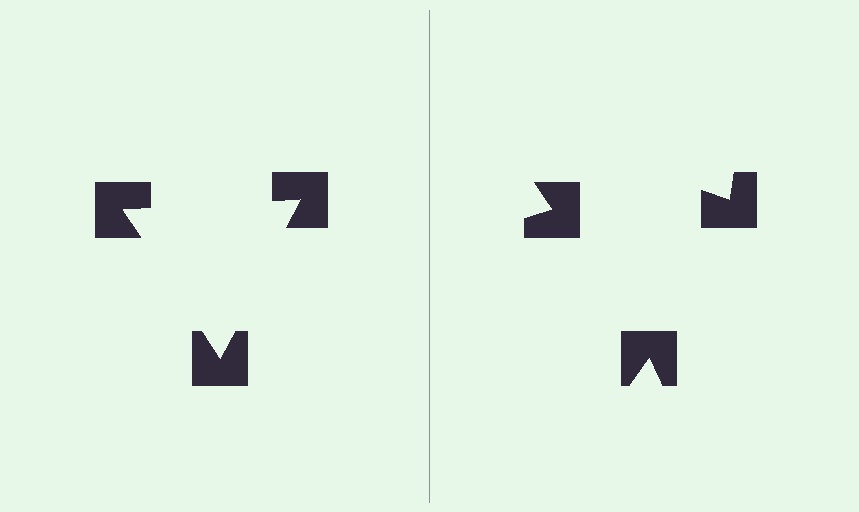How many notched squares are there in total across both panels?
6 — 3 on each side.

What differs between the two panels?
The notched squares are positioned identically on both sides; only the wedge orientations differ. On the left they align to a triangle; on the right they are misaligned.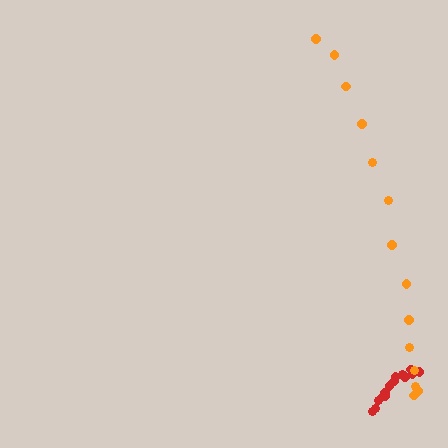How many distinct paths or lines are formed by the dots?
There are 2 distinct paths.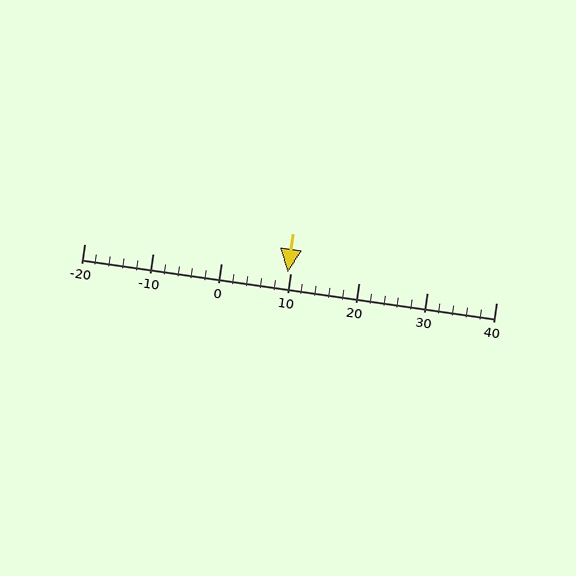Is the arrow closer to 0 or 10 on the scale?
The arrow is closer to 10.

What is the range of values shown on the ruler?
The ruler shows values from -20 to 40.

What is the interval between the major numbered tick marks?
The major tick marks are spaced 10 units apart.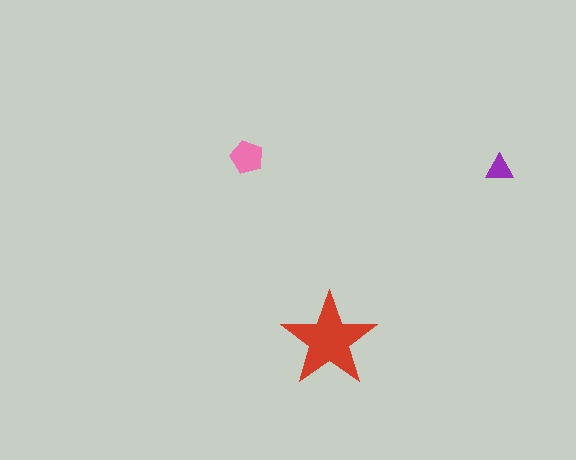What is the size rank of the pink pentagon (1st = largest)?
2nd.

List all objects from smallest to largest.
The purple triangle, the pink pentagon, the red star.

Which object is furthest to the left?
The pink pentagon is leftmost.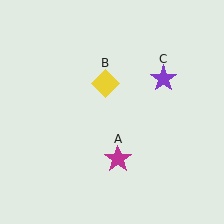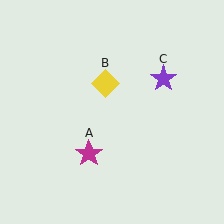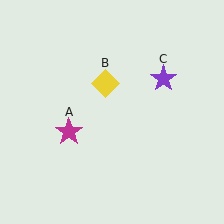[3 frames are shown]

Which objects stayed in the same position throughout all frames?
Yellow diamond (object B) and purple star (object C) remained stationary.